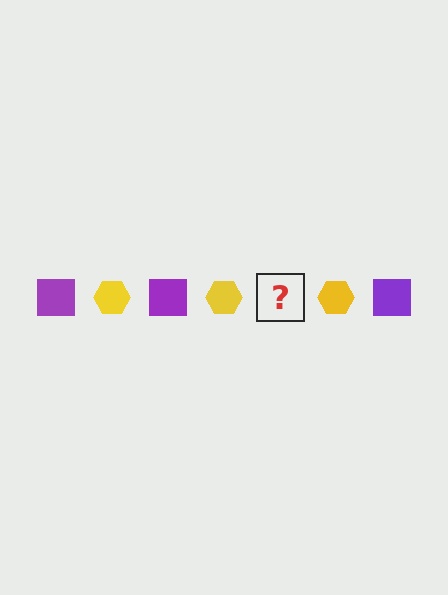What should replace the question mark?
The question mark should be replaced with a purple square.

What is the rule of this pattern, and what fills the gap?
The rule is that the pattern alternates between purple square and yellow hexagon. The gap should be filled with a purple square.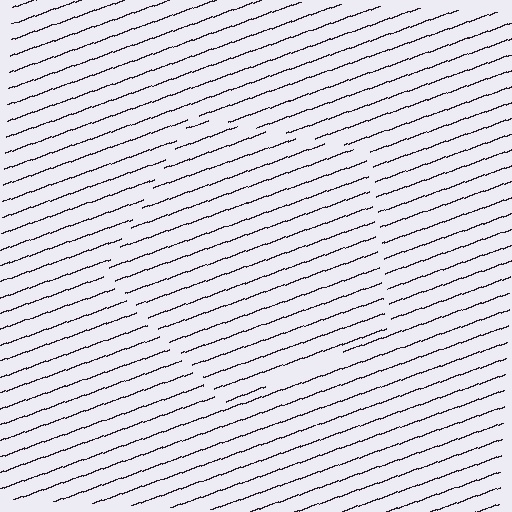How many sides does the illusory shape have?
5 sides — the line-ends trace a pentagon.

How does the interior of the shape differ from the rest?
The interior of the shape contains the same grating, shifted by half a period — the contour is defined by the phase discontinuity where line-ends from the inner and outer gratings abut.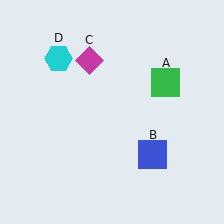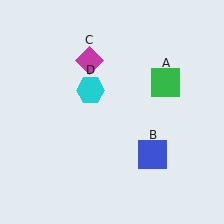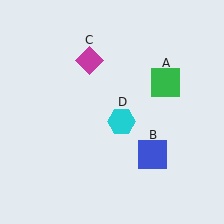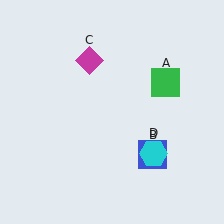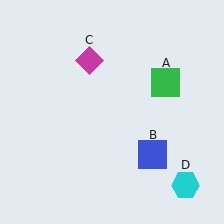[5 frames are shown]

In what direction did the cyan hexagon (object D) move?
The cyan hexagon (object D) moved down and to the right.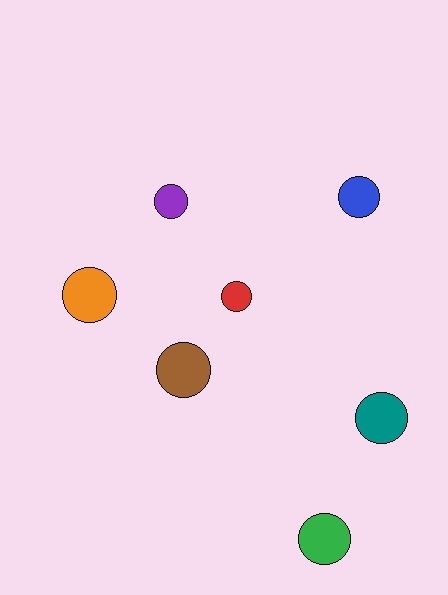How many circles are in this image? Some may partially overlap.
There are 7 circles.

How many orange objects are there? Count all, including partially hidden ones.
There is 1 orange object.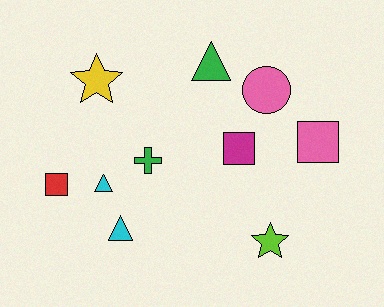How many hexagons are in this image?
There are no hexagons.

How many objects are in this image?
There are 10 objects.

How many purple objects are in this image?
There are no purple objects.